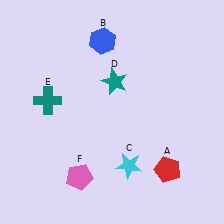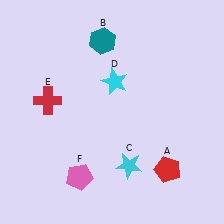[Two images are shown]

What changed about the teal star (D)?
In Image 1, D is teal. In Image 2, it changed to cyan.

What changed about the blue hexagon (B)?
In Image 1, B is blue. In Image 2, it changed to teal.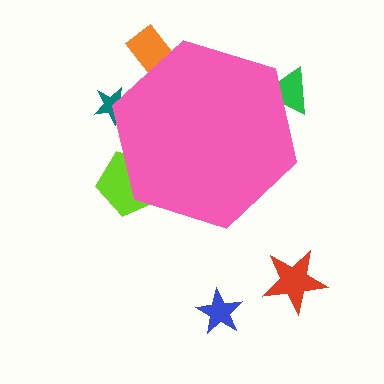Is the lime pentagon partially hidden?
Yes, the lime pentagon is partially hidden behind the pink hexagon.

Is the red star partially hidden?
No, the red star is fully visible.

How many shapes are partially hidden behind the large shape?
4 shapes are partially hidden.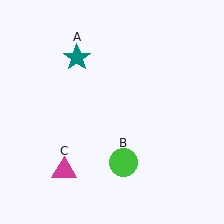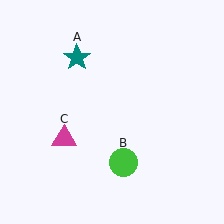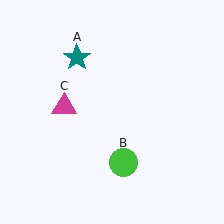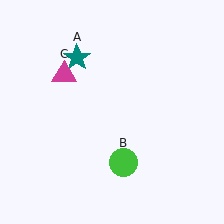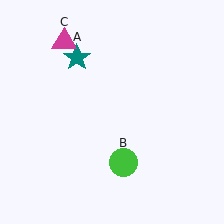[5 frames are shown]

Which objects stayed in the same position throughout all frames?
Teal star (object A) and green circle (object B) remained stationary.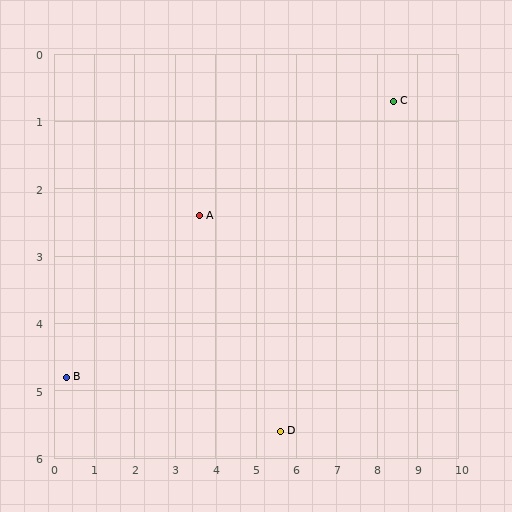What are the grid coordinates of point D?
Point D is at approximately (5.6, 5.6).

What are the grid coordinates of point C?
Point C is at approximately (8.4, 0.7).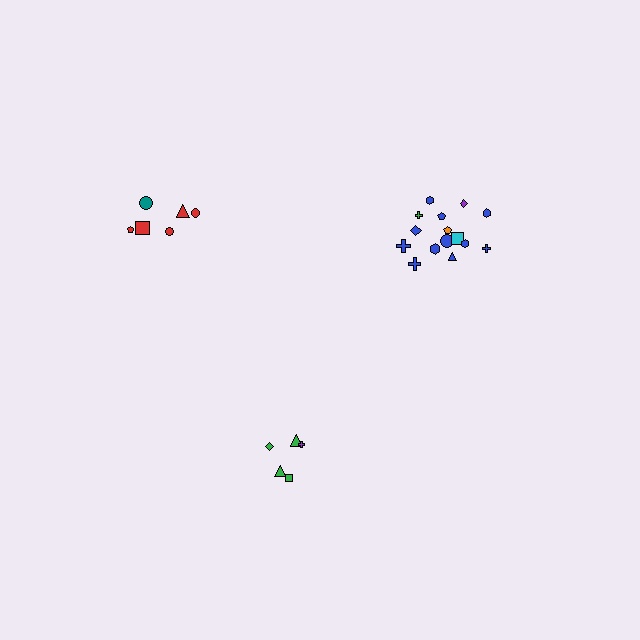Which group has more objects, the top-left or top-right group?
The top-right group.